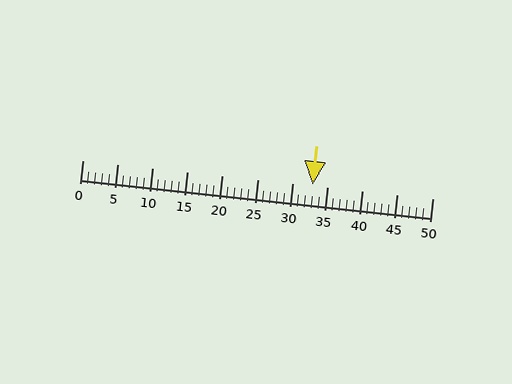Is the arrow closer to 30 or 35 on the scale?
The arrow is closer to 35.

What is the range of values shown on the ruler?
The ruler shows values from 0 to 50.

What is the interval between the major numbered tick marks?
The major tick marks are spaced 5 units apart.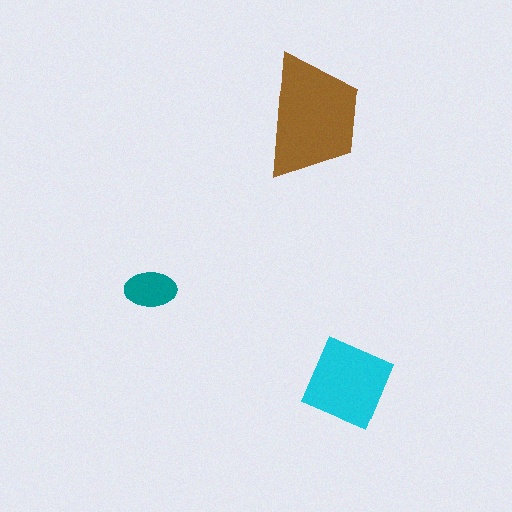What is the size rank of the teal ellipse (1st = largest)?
3rd.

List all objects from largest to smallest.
The brown trapezoid, the cyan diamond, the teal ellipse.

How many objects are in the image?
There are 3 objects in the image.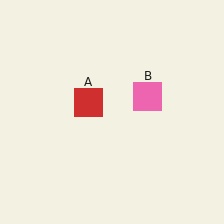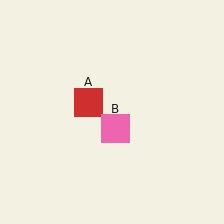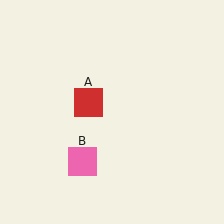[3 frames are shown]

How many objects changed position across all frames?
1 object changed position: pink square (object B).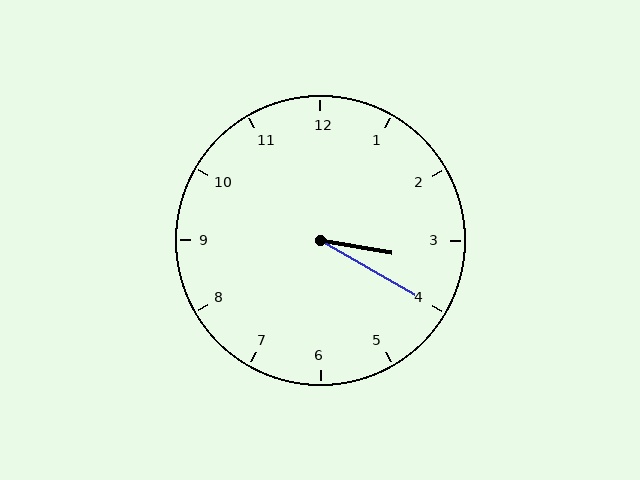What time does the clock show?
3:20.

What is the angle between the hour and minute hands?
Approximately 20 degrees.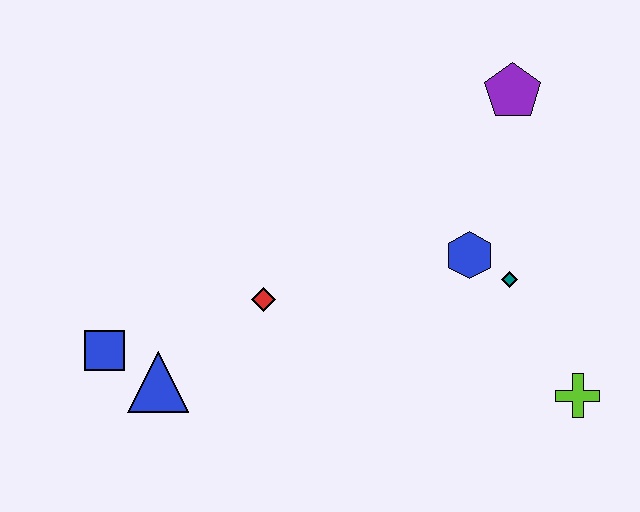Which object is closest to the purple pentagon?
The blue hexagon is closest to the purple pentagon.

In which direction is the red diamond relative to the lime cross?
The red diamond is to the left of the lime cross.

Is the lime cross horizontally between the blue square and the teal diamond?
No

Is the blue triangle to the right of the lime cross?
No